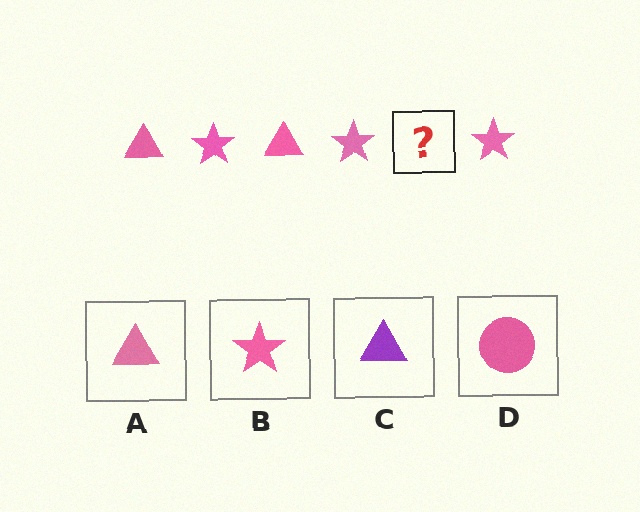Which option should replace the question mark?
Option A.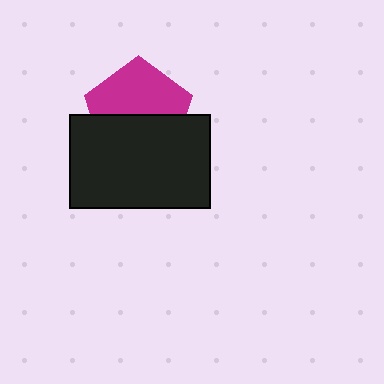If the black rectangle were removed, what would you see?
You would see the complete magenta pentagon.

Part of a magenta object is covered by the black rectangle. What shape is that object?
It is a pentagon.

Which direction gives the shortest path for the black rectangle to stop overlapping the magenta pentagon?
Moving down gives the shortest separation.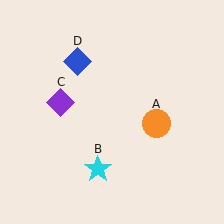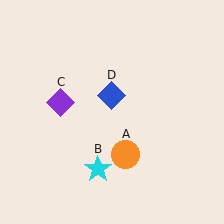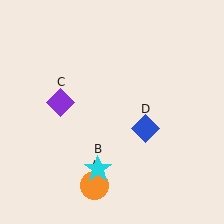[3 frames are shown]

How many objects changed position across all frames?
2 objects changed position: orange circle (object A), blue diamond (object D).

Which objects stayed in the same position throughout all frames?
Cyan star (object B) and purple diamond (object C) remained stationary.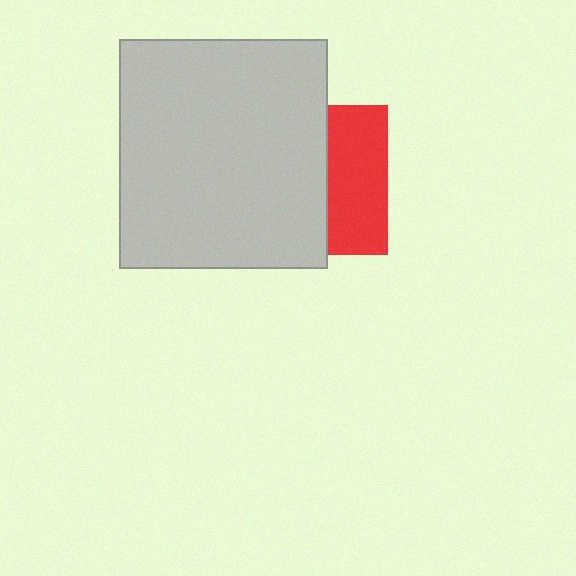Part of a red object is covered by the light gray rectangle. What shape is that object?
It is a square.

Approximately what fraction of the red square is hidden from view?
Roughly 60% of the red square is hidden behind the light gray rectangle.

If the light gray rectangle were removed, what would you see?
You would see the complete red square.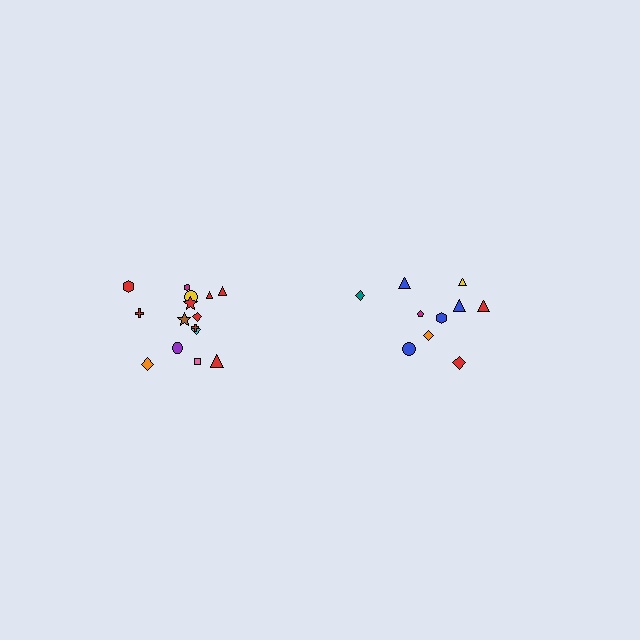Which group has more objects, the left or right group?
The left group.